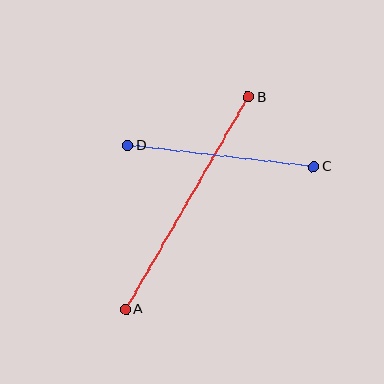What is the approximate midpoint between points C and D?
The midpoint is at approximately (221, 156) pixels.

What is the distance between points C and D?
The distance is approximately 187 pixels.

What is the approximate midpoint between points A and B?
The midpoint is at approximately (187, 203) pixels.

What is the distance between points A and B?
The distance is approximately 246 pixels.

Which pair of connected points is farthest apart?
Points A and B are farthest apart.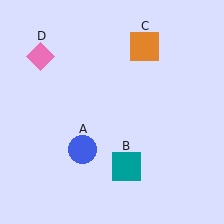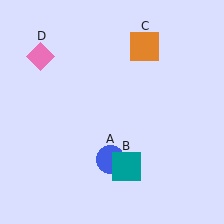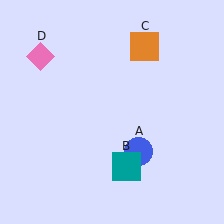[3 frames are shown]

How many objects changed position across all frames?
1 object changed position: blue circle (object A).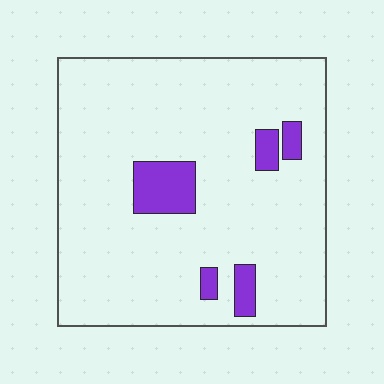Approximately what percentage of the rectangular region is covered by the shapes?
Approximately 10%.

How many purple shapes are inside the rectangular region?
5.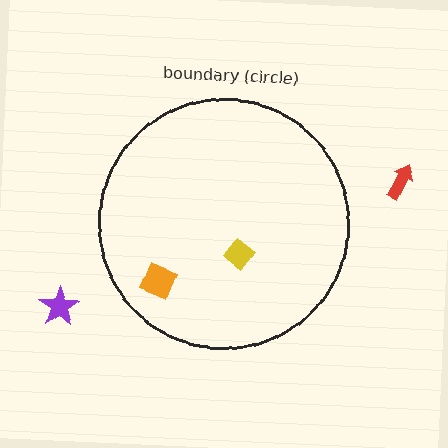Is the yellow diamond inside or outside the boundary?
Inside.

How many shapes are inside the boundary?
2 inside, 2 outside.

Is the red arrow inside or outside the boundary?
Outside.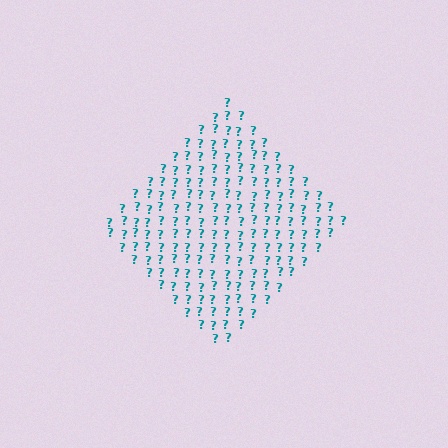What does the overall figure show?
The overall figure shows a diamond.